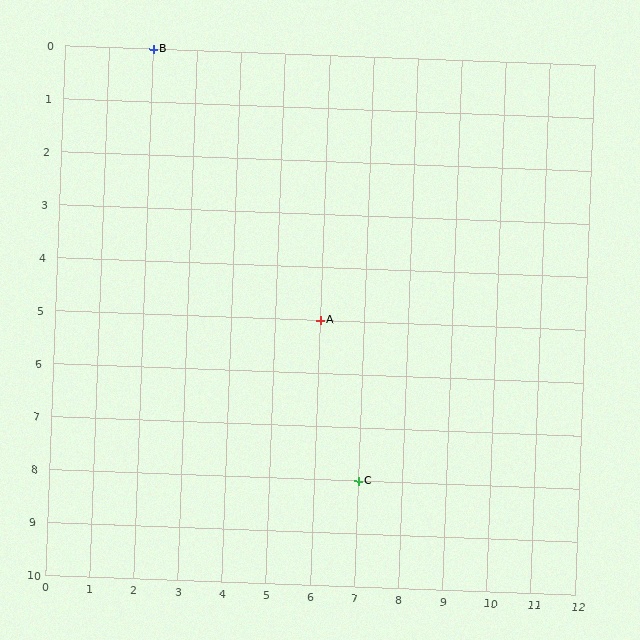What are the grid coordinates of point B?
Point B is at grid coordinates (2, 0).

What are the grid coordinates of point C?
Point C is at grid coordinates (7, 8).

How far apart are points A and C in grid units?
Points A and C are 1 column and 3 rows apart (about 3.2 grid units diagonally).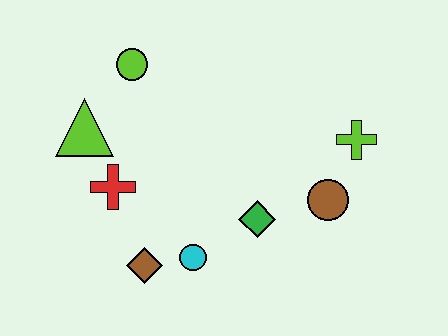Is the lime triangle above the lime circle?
No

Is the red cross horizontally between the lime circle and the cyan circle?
No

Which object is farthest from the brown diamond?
The lime cross is farthest from the brown diamond.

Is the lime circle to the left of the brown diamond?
Yes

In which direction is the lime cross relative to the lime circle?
The lime cross is to the right of the lime circle.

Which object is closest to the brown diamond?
The cyan circle is closest to the brown diamond.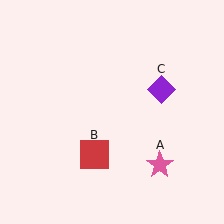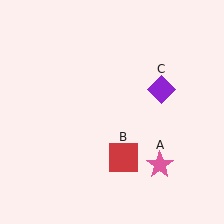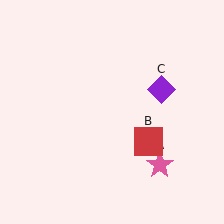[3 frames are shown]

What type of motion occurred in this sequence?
The red square (object B) rotated counterclockwise around the center of the scene.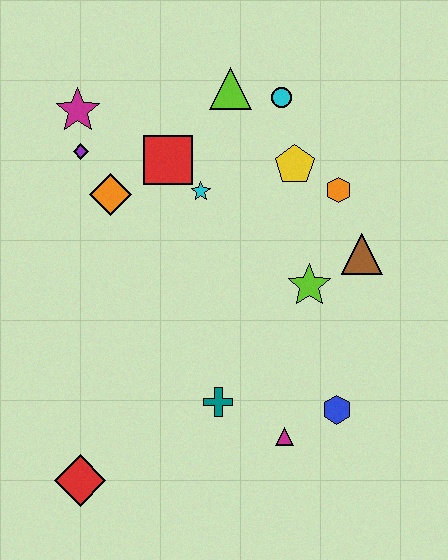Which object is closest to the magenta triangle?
The blue hexagon is closest to the magenta triangle.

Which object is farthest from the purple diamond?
The blue hexagon is farthest from the purple diamond.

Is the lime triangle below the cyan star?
No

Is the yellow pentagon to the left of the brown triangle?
Yes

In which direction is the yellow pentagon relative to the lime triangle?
The yellow pentagon is below the lime triangle.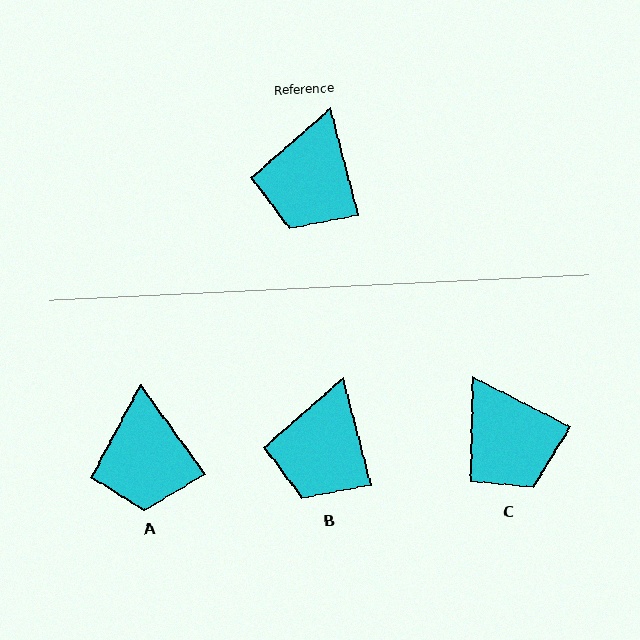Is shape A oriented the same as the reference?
No, it is off by about 21 degrees.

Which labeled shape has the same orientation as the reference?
B.